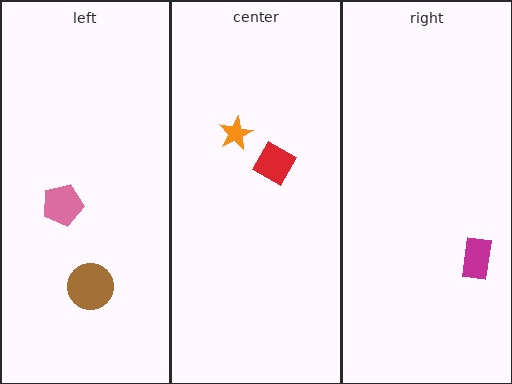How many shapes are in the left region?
2.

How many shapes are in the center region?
2.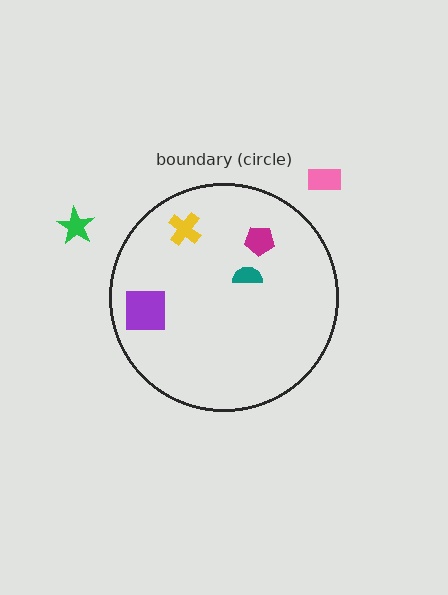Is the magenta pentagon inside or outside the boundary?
Inside.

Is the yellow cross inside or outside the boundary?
Inside.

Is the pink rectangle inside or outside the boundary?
Outside.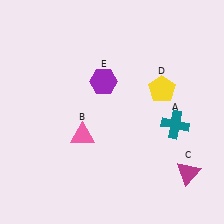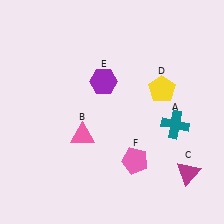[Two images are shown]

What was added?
A pink pentagon (F) was added in Image 2.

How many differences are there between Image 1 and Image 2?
There is 1 difference between the two images.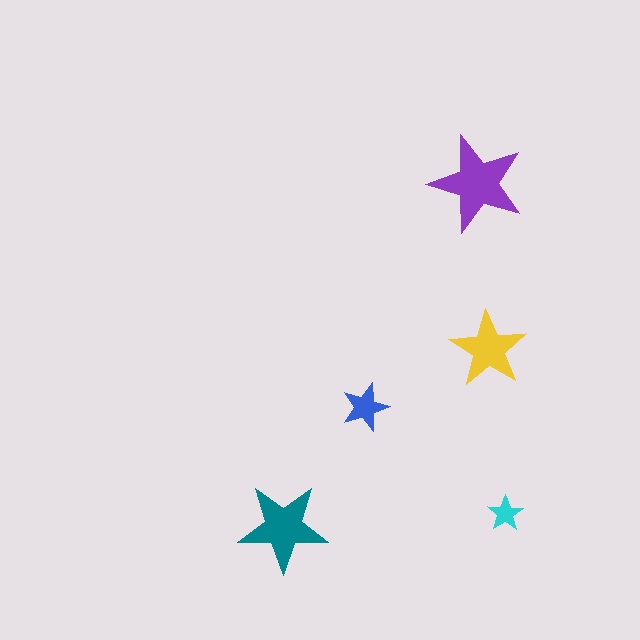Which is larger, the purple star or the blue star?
The purple one.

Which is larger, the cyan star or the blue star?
The blue one.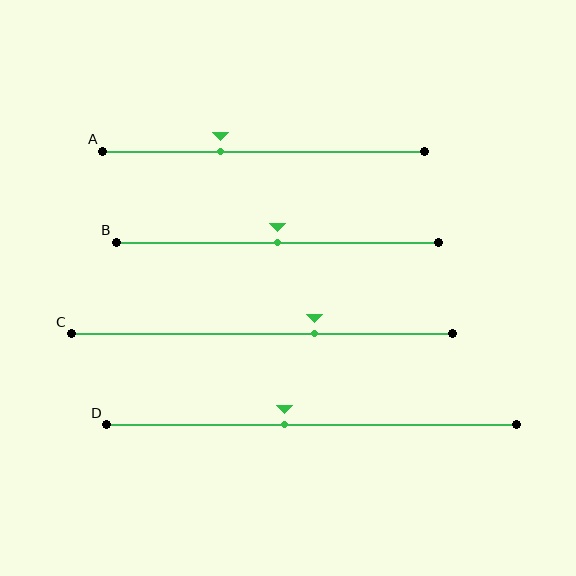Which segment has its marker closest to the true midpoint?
Segment B has its marker closest to the true midpoint.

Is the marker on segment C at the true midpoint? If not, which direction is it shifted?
No, the marker on segment C is shifted to the right by about 14% of the segment length.